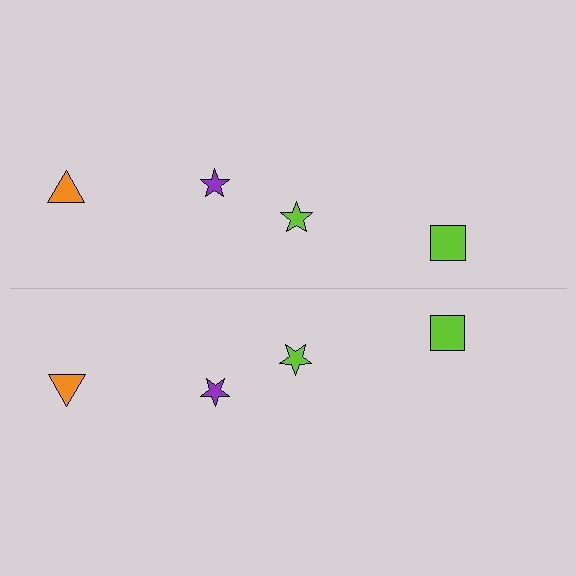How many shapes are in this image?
There are 8 shapes in this image.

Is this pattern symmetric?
Yes, this pattern has bilateral (reflection) symmetry.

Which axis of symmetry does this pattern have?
The pattern has a horizontal axis of symmetry running through the center of the image.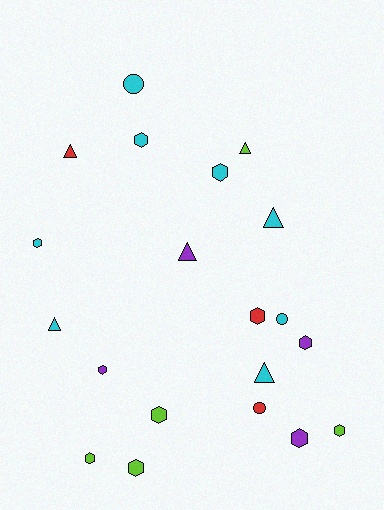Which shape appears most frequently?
Hexagon, with 11 objects.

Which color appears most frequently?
Cyan, with 8 objects.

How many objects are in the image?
There are 20 objects.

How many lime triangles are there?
There is 1 lime triangle.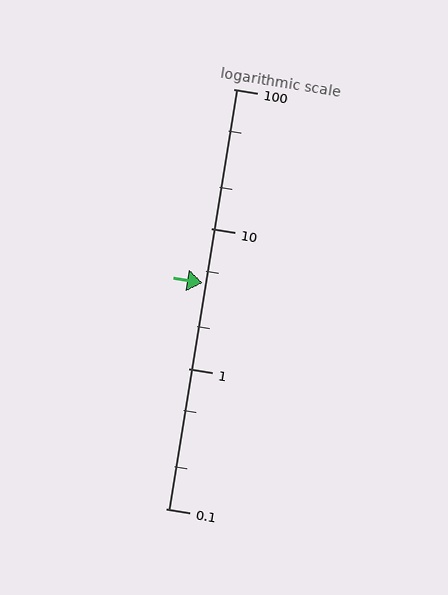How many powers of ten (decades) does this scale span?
The scale spans 3 decades, from 0.1 to 100.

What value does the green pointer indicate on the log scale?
The pointer indicates approximately 4.1.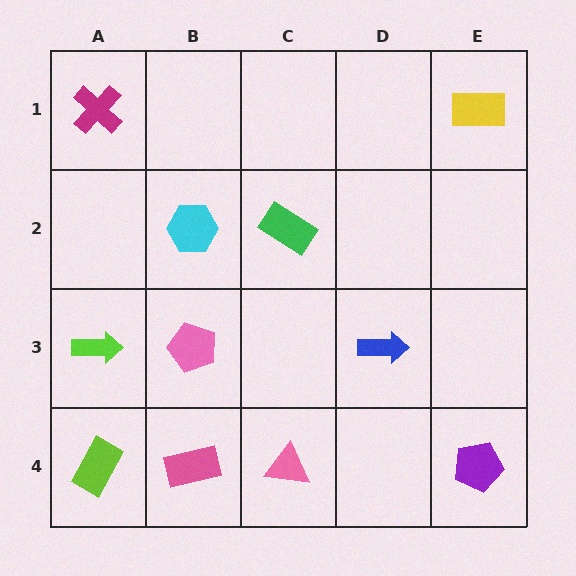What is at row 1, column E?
A yellow rectangle.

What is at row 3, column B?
A pink pentagon.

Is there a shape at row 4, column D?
No, that cell is empty.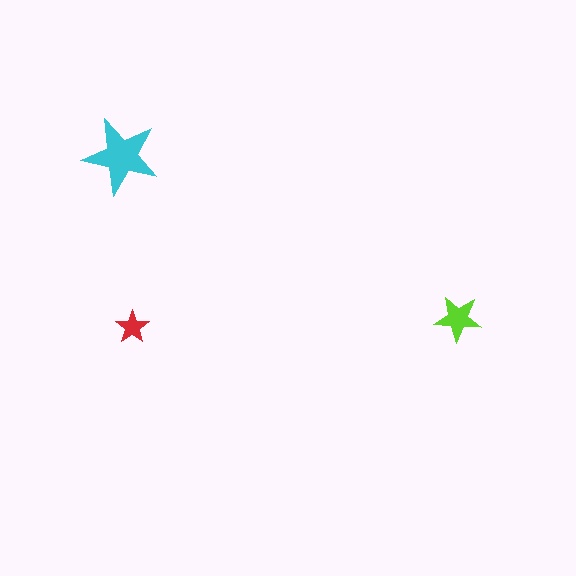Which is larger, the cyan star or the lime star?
The cyan one.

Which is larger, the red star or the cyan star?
The cyan one.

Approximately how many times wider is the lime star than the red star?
About 1.5 times wider.